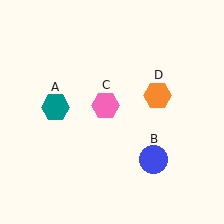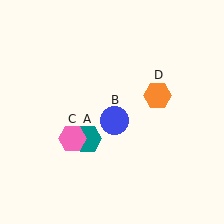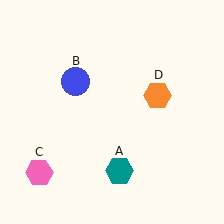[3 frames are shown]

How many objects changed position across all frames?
3 objects changed position: teal hexagon (object A), blue circle (object B), pink hexagon (object C).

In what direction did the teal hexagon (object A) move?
The teal hexagon (object A) moved down and to the right.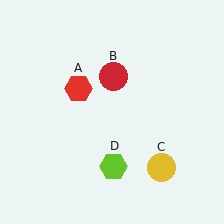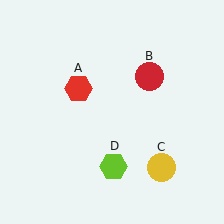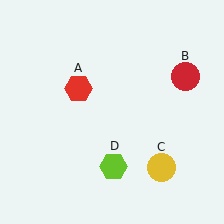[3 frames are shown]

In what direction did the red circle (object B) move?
The red circle (object B) moved right.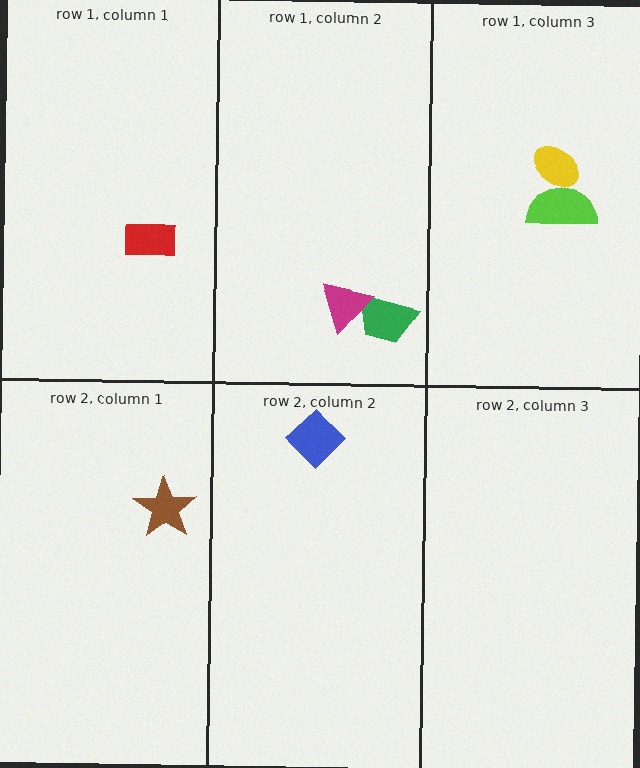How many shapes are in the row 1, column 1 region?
1.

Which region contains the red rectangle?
The row 1, column 1 region.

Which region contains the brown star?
The row 2, column 1 region.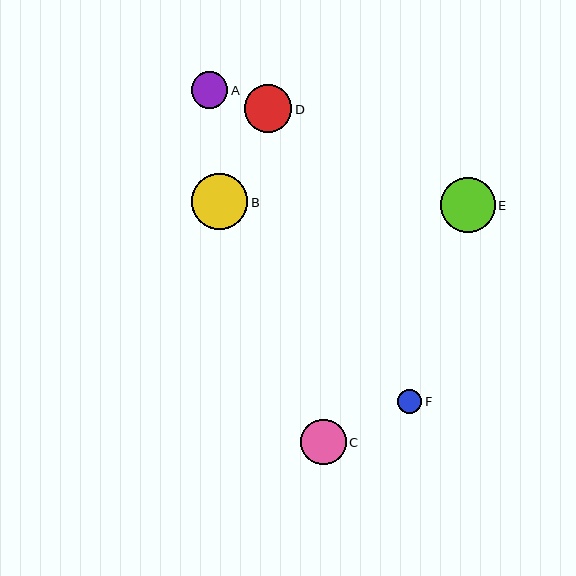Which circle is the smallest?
Circle F is the smallest with a size of approximately 24 pixels.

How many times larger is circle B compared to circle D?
Circle B is approximately 1.2 times the size of circle D.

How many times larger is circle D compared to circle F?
Circle D is approximately 2.0 times the size of circle F.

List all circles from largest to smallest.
From largest to smallest: B, E, D, C, A, F.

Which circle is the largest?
Circle B is the largest with a size of approximately 56 pixels.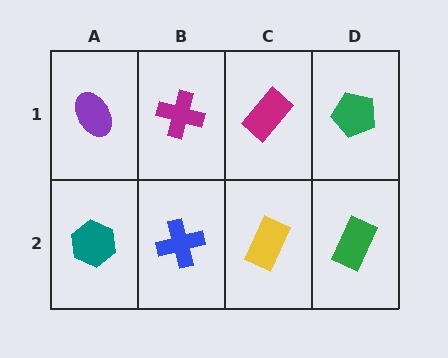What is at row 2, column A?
A teal hexagon.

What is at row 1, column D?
A green pentagon.